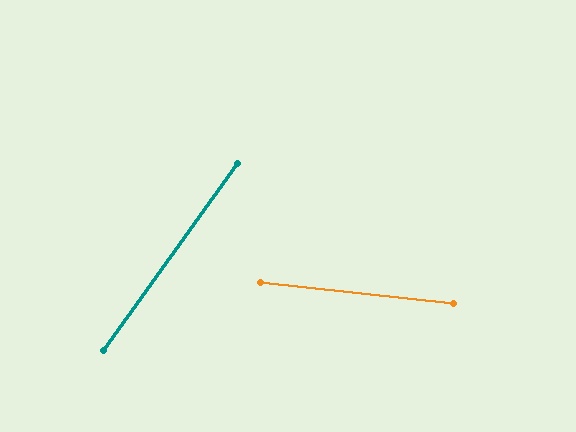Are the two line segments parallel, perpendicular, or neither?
Neither parallel nor perpendicular — they differ by about 61°.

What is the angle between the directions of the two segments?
Approximately 61 degrees.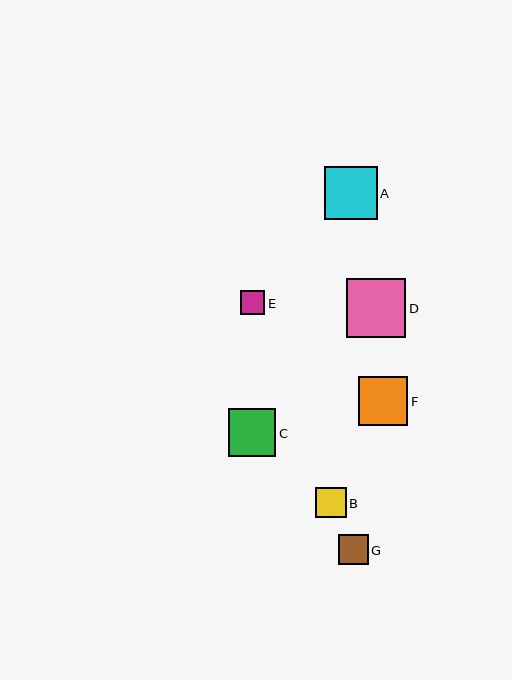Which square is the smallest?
Square E is the smallest with a size of approximately 24 pixels.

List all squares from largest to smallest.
From largest to smallest: D, A, F, C, B, G, E.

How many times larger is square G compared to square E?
Square G is approximately 1.3 times the size of square E.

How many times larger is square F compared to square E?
Square F is approximately 2.0 times the size of square E.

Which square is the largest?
Square D is the largest with a size of approximately 60 pixels.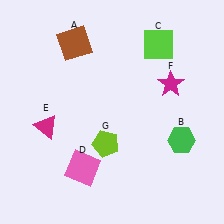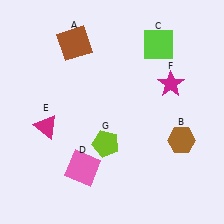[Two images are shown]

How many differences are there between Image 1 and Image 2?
There is 1 difference between the two images.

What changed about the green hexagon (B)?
In Image 1, B is green. In Image 2, it changed to brown.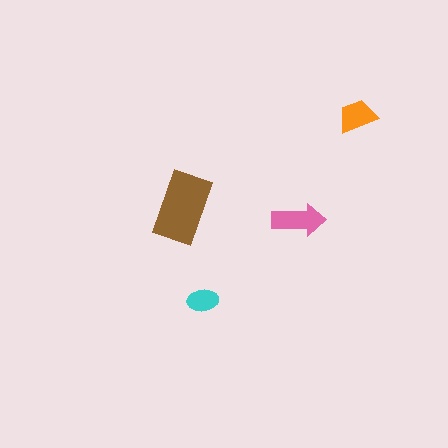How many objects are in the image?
There are 4 objects in the image.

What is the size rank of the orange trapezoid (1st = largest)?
3rd.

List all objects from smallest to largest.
The cyan ellipse, the orange trapezoid, the pink arrow, the brown rectangle.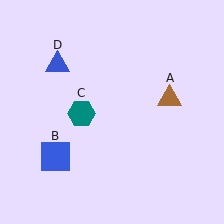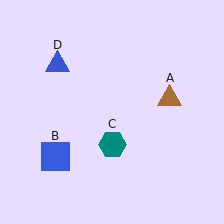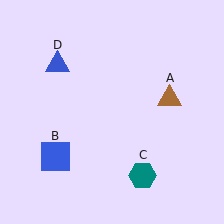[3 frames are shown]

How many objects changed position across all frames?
1 object changed position: teal hexagon (object C).